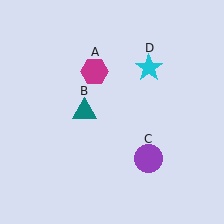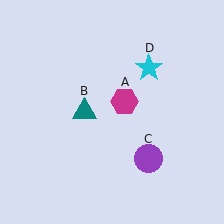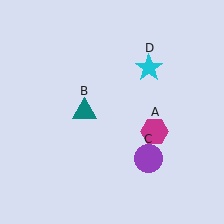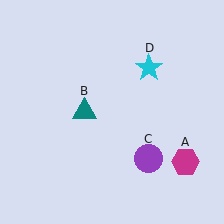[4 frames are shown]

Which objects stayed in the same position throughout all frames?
Teal triangle (object B) and purple circle (object C) and cyan star (object D) remained stationary.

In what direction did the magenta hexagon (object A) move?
The magenta hexagon (object A) moved down and to the right.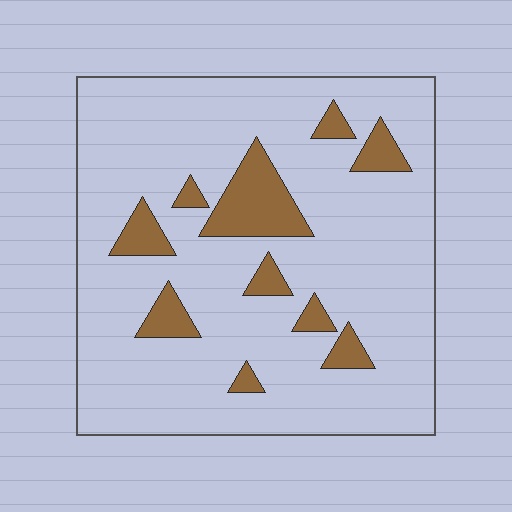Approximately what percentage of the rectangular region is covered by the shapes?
Approximately 15%.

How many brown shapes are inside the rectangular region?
10.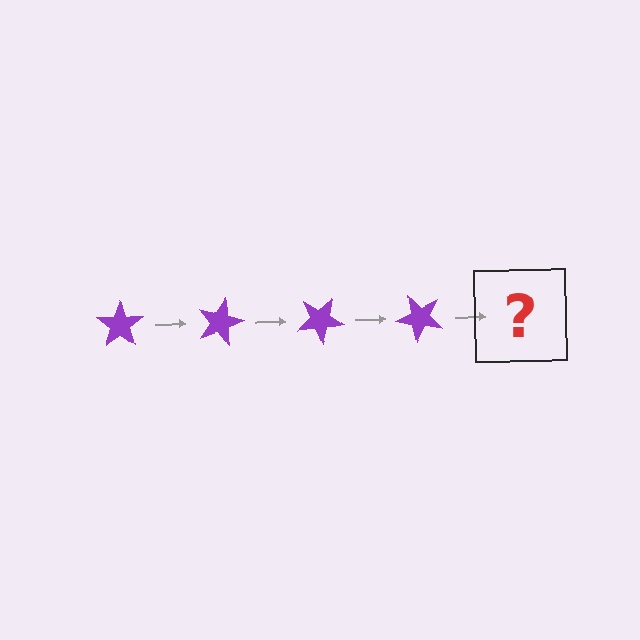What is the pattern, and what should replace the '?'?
The pattern is that the star rotates 15 degrees each step. The '?' should be a purple star rotated 60 degrees.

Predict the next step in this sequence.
The next step is a purple star rotated 60 degrees.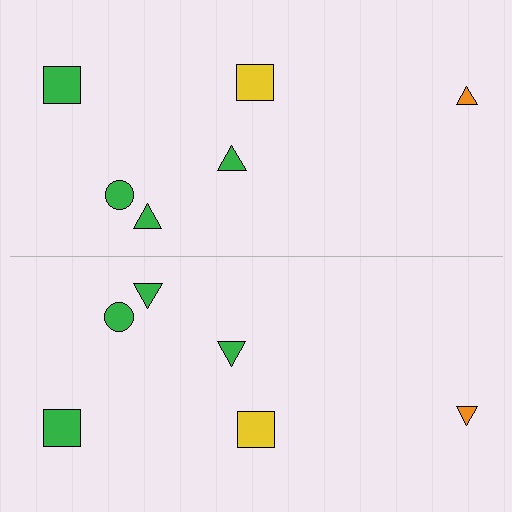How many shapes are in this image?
There are 12 shapes in this image.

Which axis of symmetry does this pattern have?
The pattern has a horizontal axis of symmetry running through the center of the image.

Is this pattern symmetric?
Yes, this pattern has bilateral (reflection) symmetry.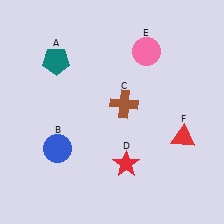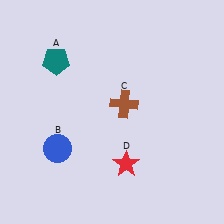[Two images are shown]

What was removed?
The pink circle (E), the red triangle (F) were removed in Image 2.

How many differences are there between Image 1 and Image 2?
There are 2 differences between the two images.